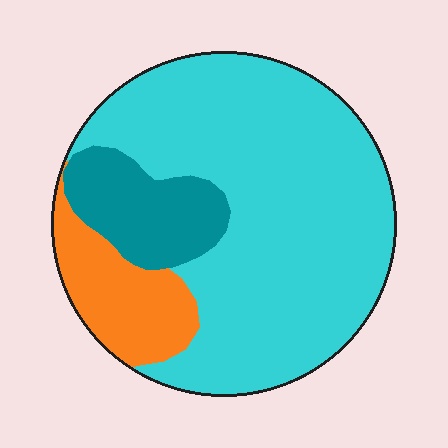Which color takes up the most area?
Cyan, at roughly 70%.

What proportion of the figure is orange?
Orange takes up about one sixth (1/6) of the figure.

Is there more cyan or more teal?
Cyan.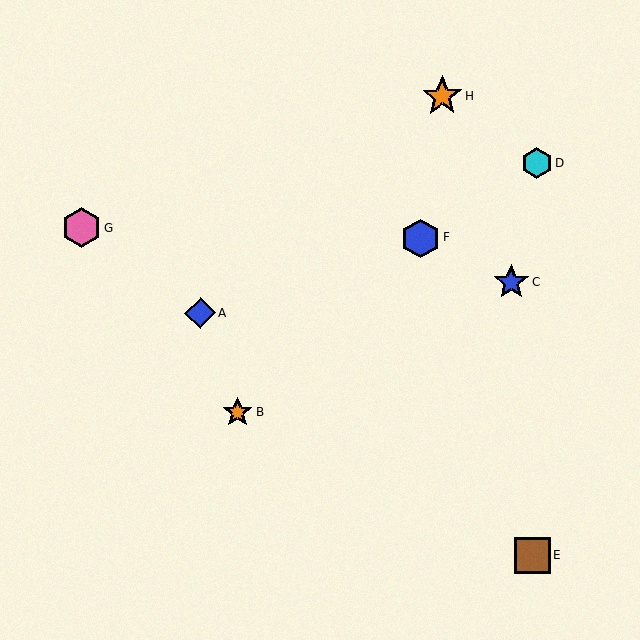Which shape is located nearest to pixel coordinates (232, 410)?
The orange star (labeled B) at (238, 413) is nearest to that location.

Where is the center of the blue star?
The center of the blue star is at (511, 282).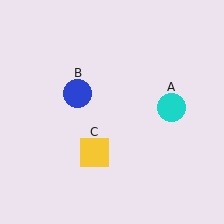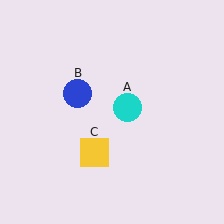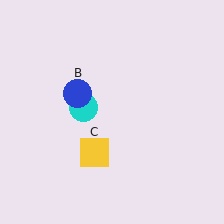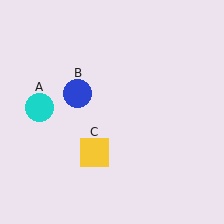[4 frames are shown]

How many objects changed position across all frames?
1 object changed position: cyan circle (object A).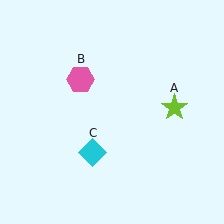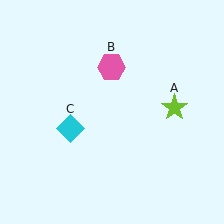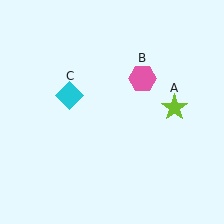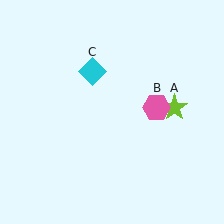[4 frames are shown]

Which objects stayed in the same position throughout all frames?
Lime star (object A) remained stationary.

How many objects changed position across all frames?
2 objects changed position: pink hexagon (object B), cyan diamond (object C).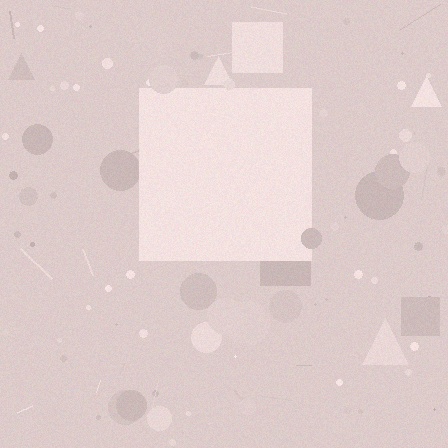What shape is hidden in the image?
A square is hidden in the image.